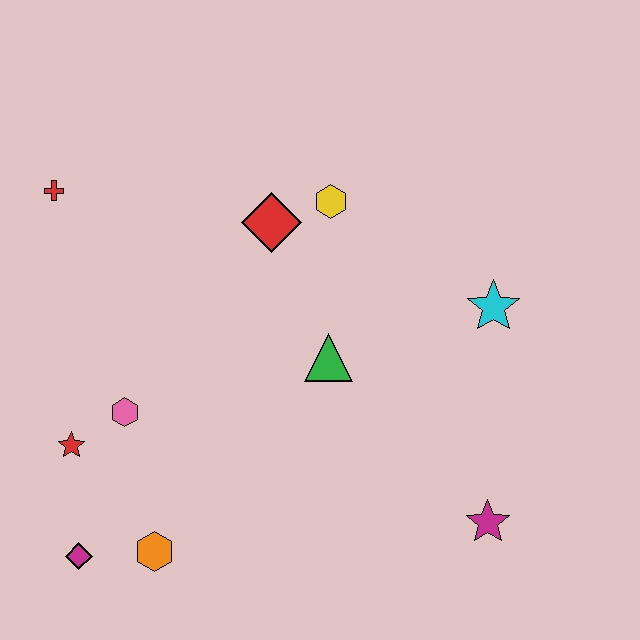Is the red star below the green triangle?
Yes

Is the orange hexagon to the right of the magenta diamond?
Yes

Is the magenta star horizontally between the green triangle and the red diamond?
No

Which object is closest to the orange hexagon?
The magenta diamond is closest to the orange hexagon.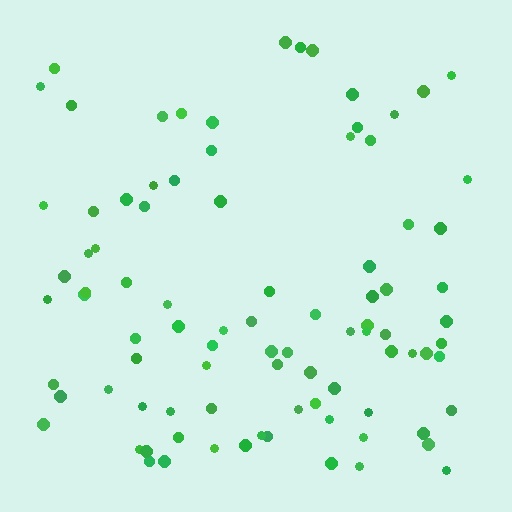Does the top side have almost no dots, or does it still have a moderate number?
Still a moderate number, just noticeably fewer than the bottom.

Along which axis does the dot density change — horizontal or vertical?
Vertical.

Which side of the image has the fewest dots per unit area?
The top.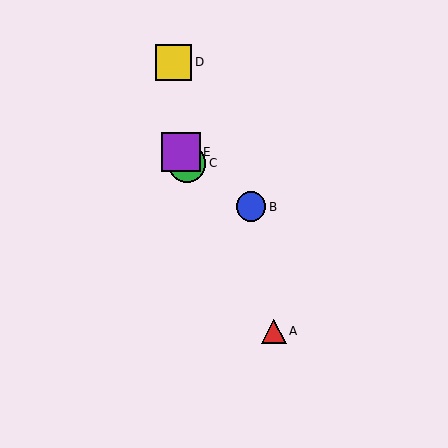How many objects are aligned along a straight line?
3 objects (A, C, E) are aligned along a straight line.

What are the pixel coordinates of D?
Object D is at (174, 62).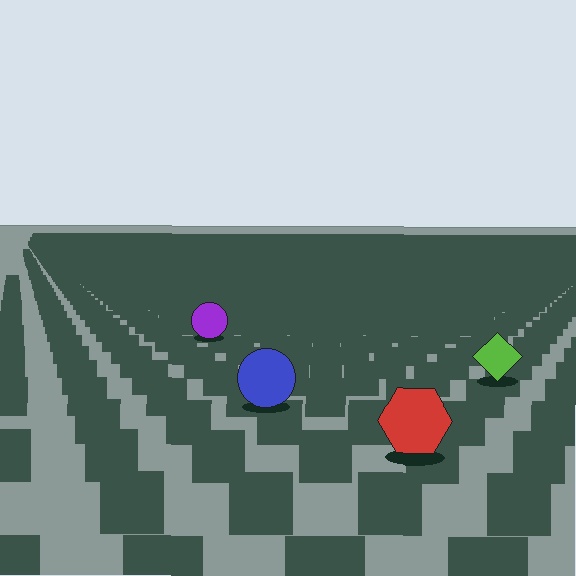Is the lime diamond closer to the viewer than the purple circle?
Yes. The lime diamond is closer — you can tell from the texture gradient: the ground texture is coarser near it.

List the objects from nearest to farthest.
From nearest to farthest: the red hexagon, the blue circle, the lime diamond, the purple circle.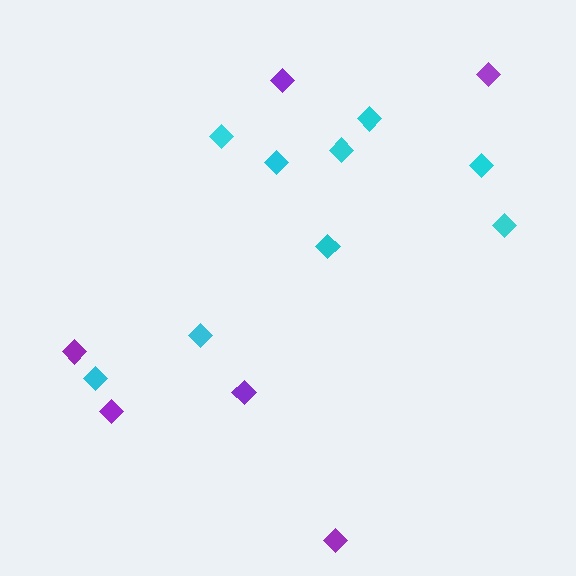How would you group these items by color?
There are 2 groups: one group of purple diamonds (6) and one group of cyan diamonds (9).